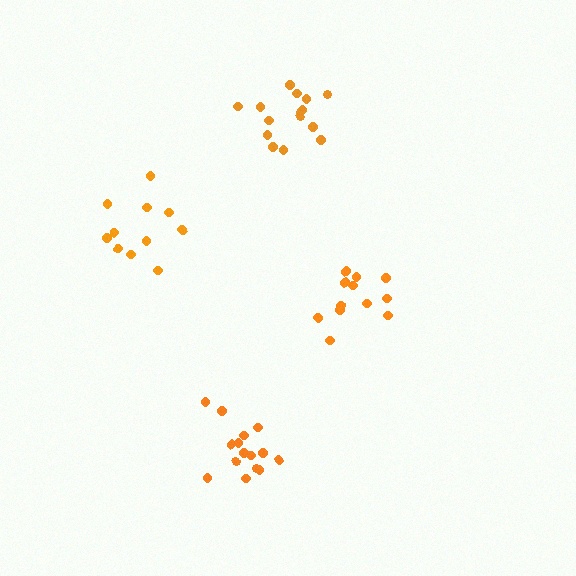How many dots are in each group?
Group 1: 15 dots, Group 2: 13 dots, Group 3: 15 dots, Group 4: 11 dots (54 total).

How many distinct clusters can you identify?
There are 4 distinct clusters.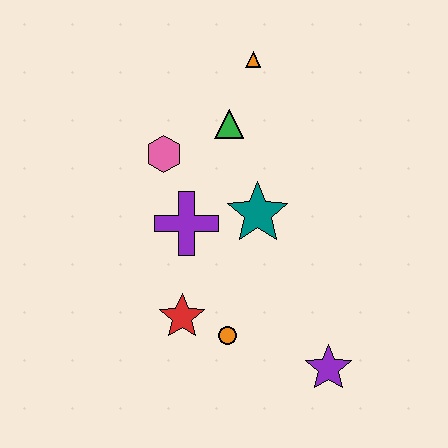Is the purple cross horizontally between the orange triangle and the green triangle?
No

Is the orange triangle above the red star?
Yes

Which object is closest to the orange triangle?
The green triangle is closest to the orange triangle.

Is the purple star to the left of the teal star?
No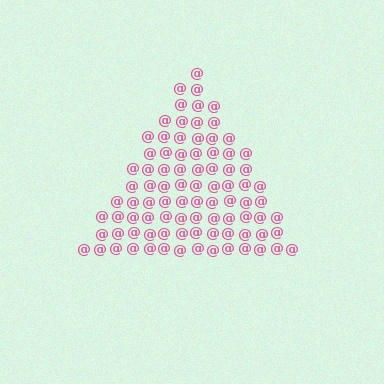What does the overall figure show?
The overall figure shows a triangle.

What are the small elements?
The small elements are at signs.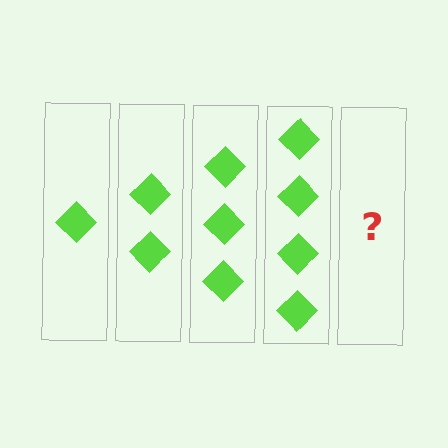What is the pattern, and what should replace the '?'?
The pattern is that each step adds one more diamond. The '?' should be 5 diamonds.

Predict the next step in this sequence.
The next step is 5 diamonds.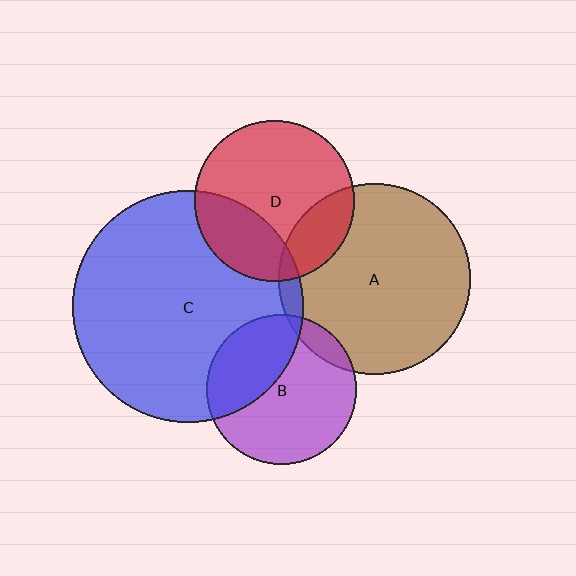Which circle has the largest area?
Circle C (blue).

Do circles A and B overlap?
Yes.